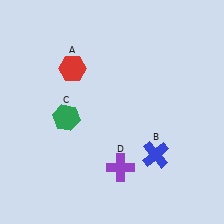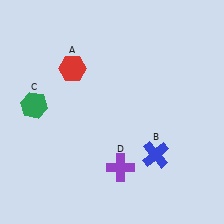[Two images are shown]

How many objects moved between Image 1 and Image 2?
1 object moved between the two images.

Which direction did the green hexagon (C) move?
The green hexagon (C) moved left.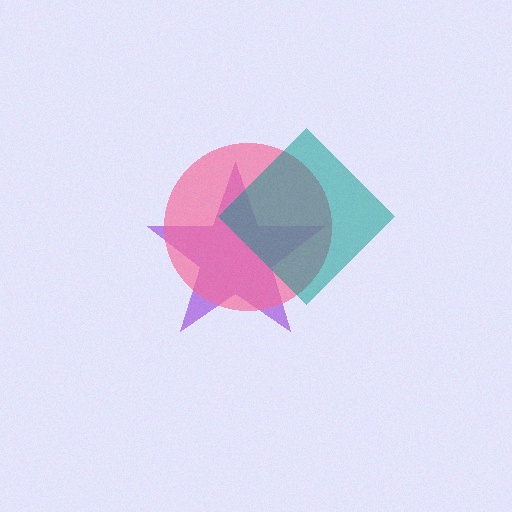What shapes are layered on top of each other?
The layered shapes are: a purple star, a pink circle, a teal diamond.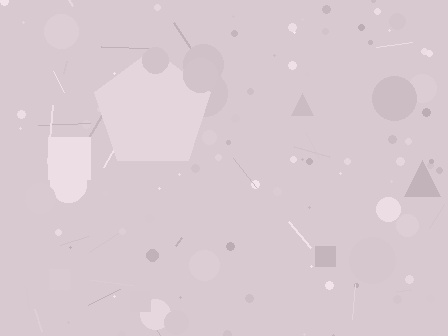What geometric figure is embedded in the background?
A pentagon is embedded in the background.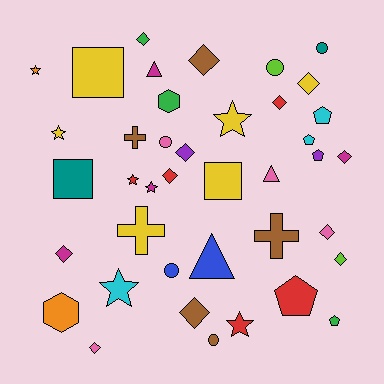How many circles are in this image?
There are 5 circles.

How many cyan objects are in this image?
There are 3 cyan objects.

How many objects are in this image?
There are 40 objects.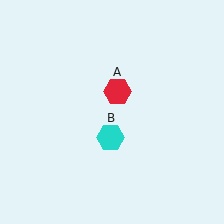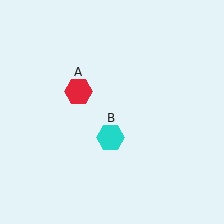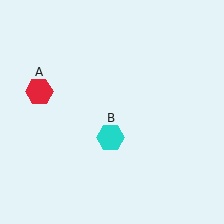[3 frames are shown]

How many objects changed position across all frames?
1 object changed position: red hexagon (object A).